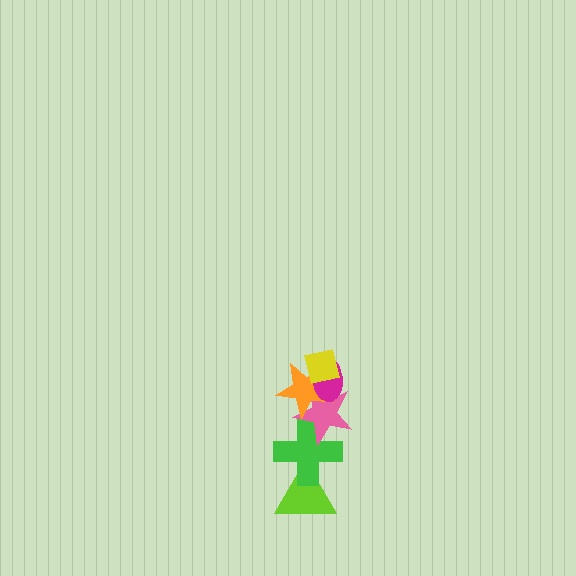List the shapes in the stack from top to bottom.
From top to bottom: the yellow square, the magenta ellipse, the orange star, the pink star, the green cross, the lime triangle.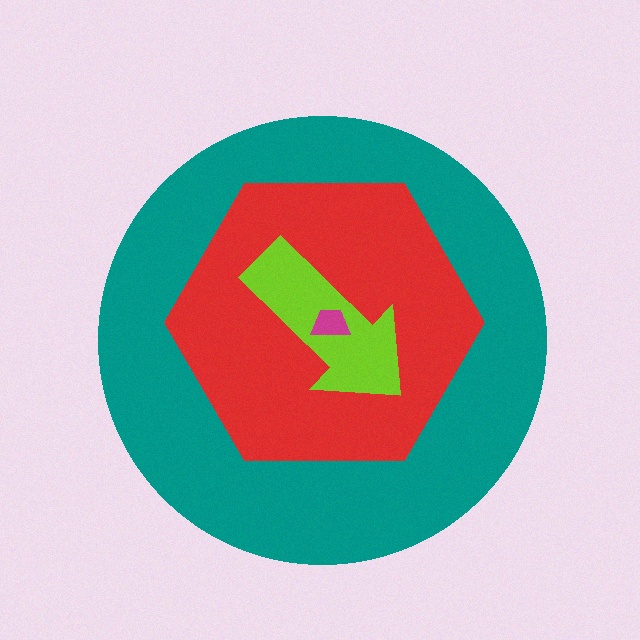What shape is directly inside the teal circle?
The red hexagon.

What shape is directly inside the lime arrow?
The magenta trapezoid.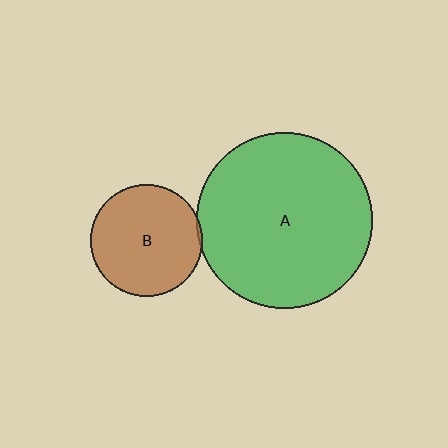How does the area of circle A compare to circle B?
Approximately 2.5 times.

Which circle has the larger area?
Circle A (green).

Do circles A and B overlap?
Yes.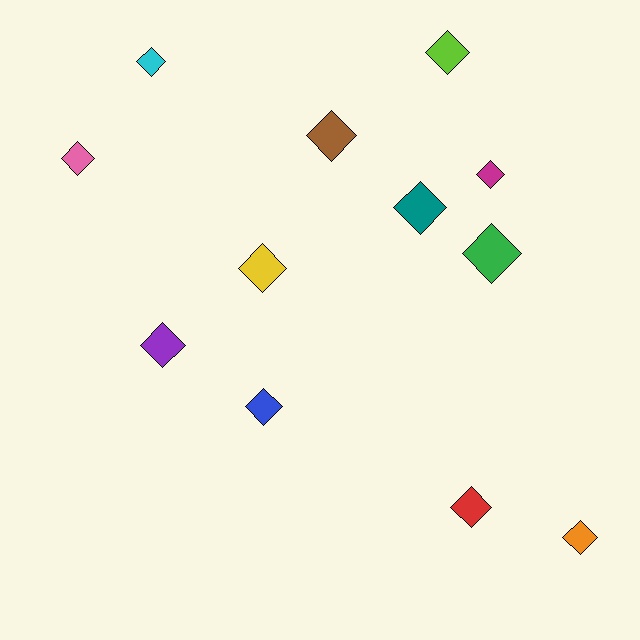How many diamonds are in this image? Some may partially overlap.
There are 12 diamonds.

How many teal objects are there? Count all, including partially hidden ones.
There is 1 teal object.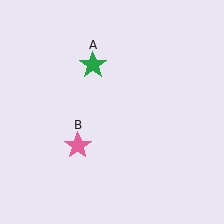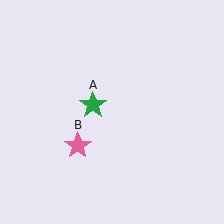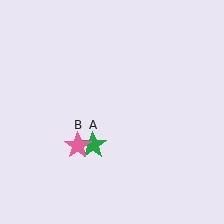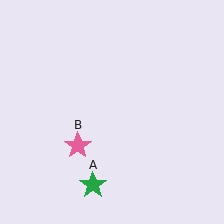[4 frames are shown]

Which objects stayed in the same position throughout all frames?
Pink star (object B) remained stationary.